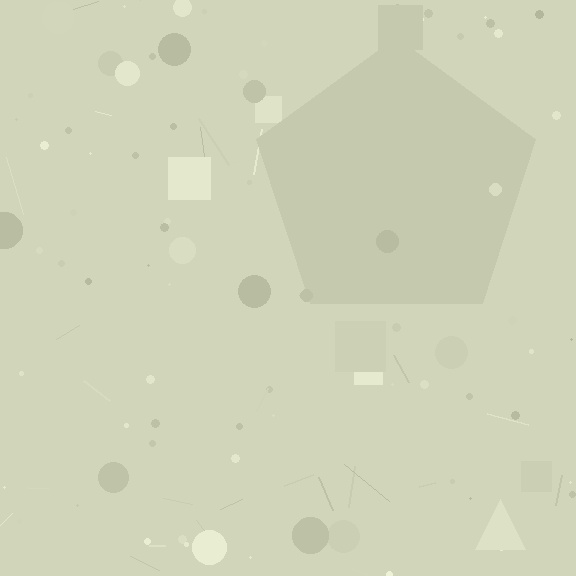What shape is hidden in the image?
A pentagon is hidden in the image.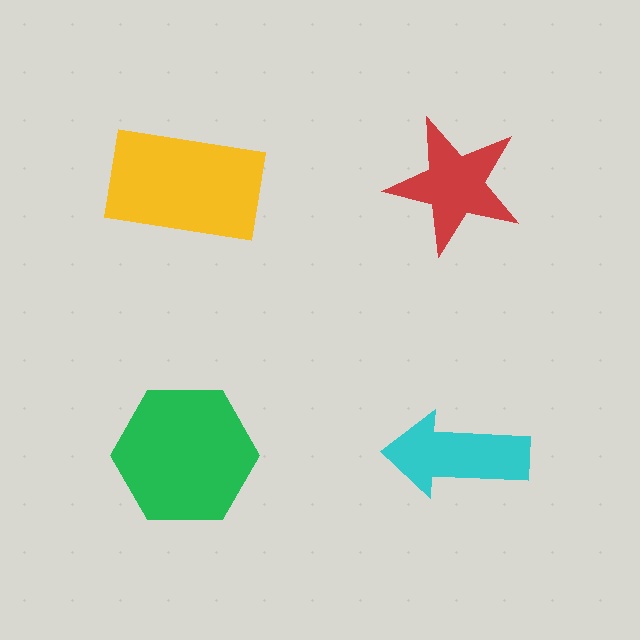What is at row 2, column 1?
A green hexagon.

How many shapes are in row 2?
2 shapes.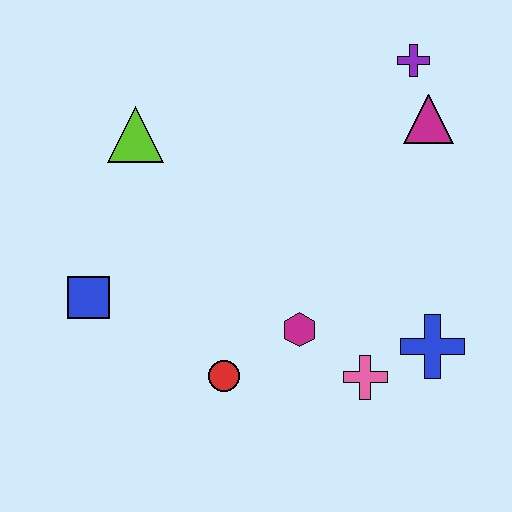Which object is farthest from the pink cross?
The lime triangle is farthest from the pink cross.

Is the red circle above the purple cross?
No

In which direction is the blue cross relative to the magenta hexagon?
The blue cross is to the right of the magenta hexagon.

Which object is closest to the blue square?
The red circle is closest to the blue square.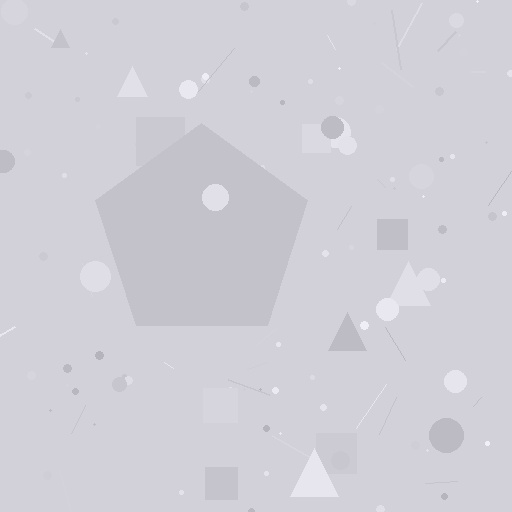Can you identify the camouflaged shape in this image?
The camouflaged shape is a pentagon.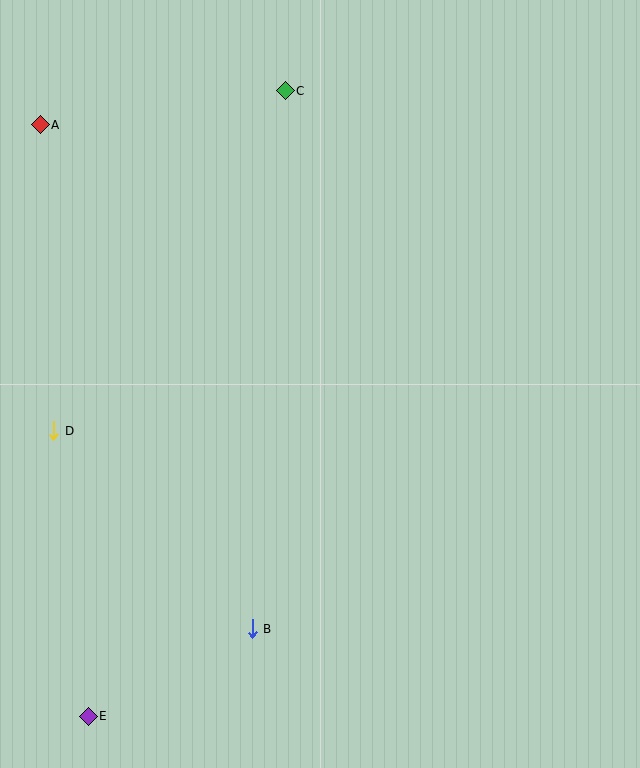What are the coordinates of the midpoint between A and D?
The midpoint between A and D is at (47, 278).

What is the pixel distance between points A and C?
The distance between A and C is 248 pixels.